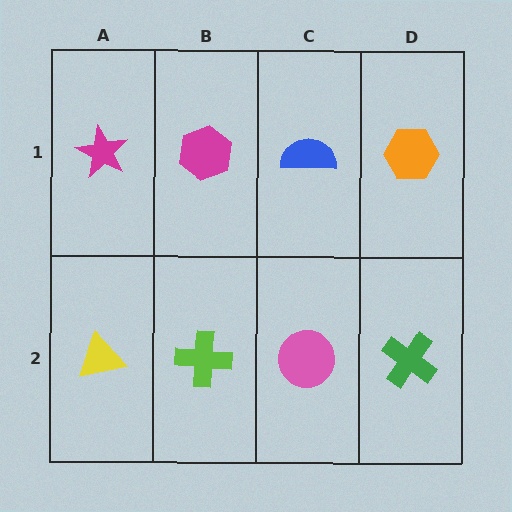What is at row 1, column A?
A magenta star.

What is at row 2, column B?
A lime cross.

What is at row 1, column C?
A blue semicircle.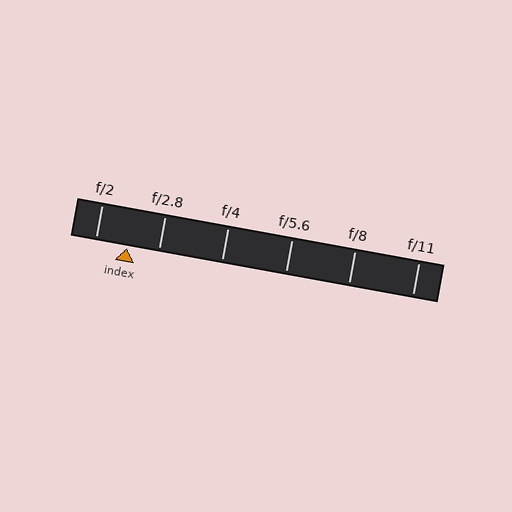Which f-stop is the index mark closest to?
The index mark is closest to f/2.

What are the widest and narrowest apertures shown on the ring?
The widest aperture shown is f/2 and the narrowest is f/11.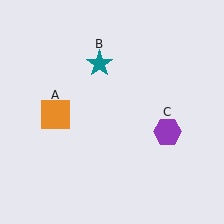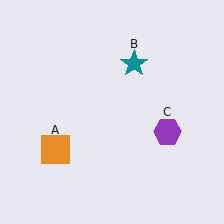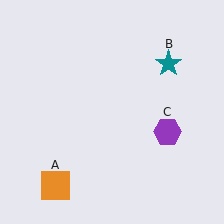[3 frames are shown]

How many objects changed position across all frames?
2 objects changed position: orange square (object A), teal star (object B).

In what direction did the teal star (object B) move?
The teal star (object B) moved right.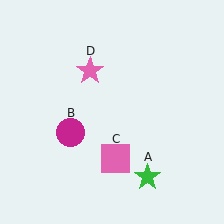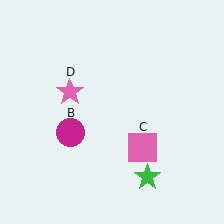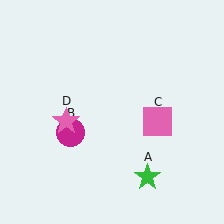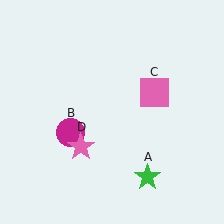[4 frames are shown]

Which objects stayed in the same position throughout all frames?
Green star (object A) and magenta circle (object B) remained stationary.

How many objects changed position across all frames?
2 objects changed position: pink square (object C), pink star (object D).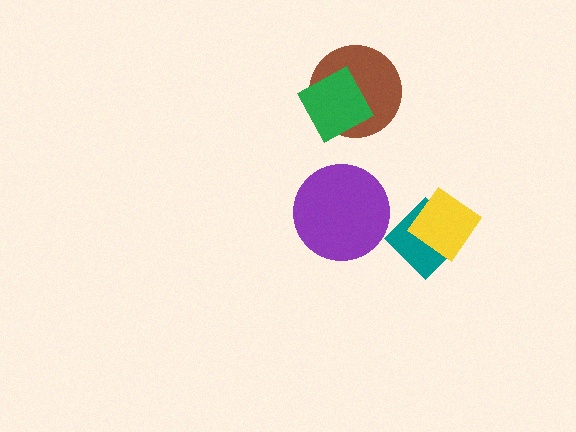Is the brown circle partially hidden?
Yes, it is partially covered by another shape.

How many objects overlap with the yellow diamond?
1 object overlaps with the yellow diamond.